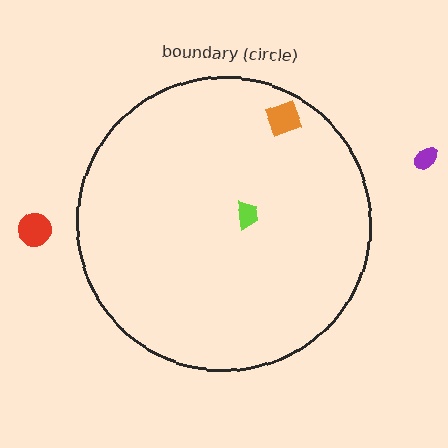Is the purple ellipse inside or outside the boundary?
Outside.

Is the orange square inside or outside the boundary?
Inside.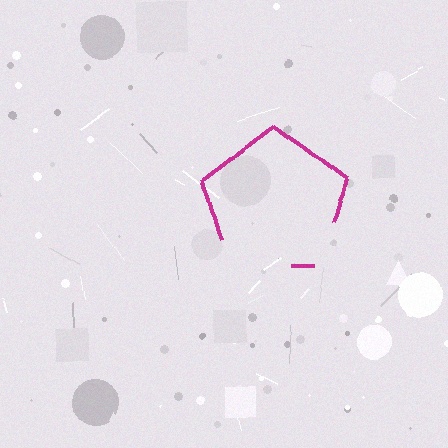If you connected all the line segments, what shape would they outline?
They would outline a pentagon.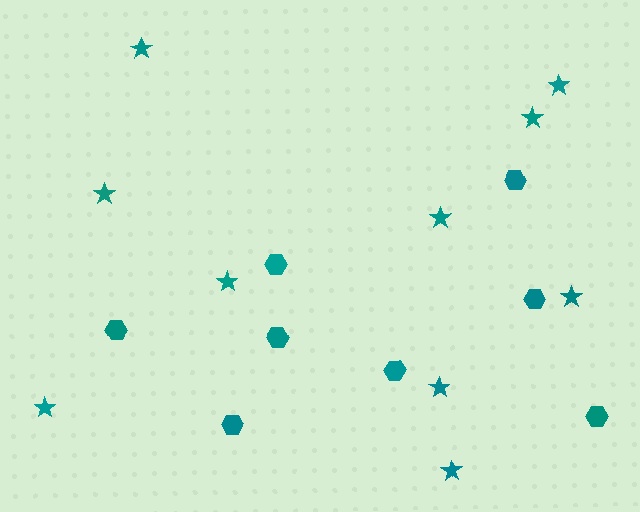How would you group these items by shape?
There are 2 groups: one group of hexagons (8) and one group of stars (10).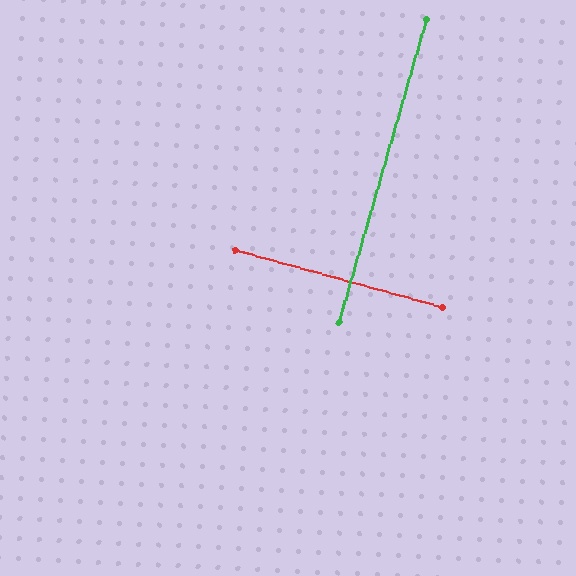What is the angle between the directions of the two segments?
Approximately 89 degrees.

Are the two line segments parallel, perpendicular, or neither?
Perpendicular — they meet at approximately 89°.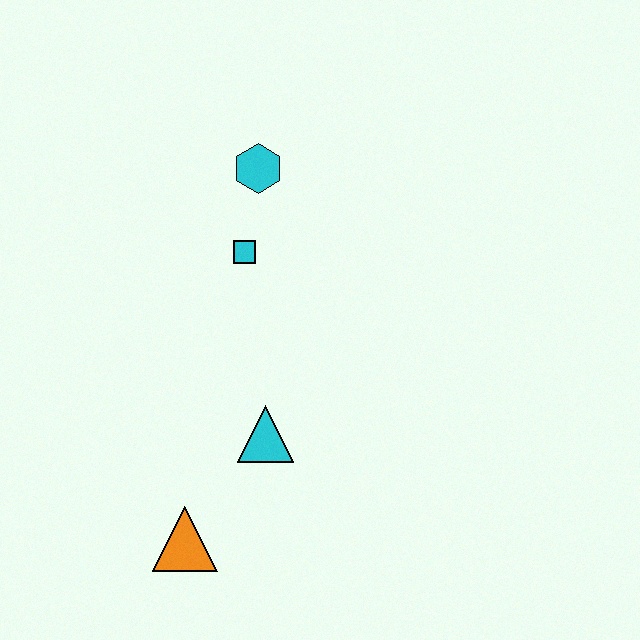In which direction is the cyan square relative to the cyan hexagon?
The cyan square is below the cyan hexagon.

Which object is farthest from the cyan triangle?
The cyan hexagon is farthest from the cyan triangle.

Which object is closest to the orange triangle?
The cyan triangle is closest to the orange triangle.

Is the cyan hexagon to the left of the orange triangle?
No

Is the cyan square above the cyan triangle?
Yes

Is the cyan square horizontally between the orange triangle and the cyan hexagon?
Yes